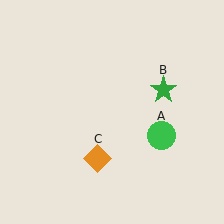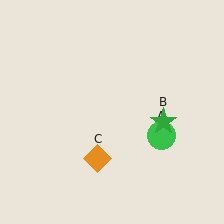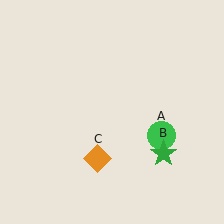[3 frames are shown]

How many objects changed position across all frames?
1 object changed position: green star (object B).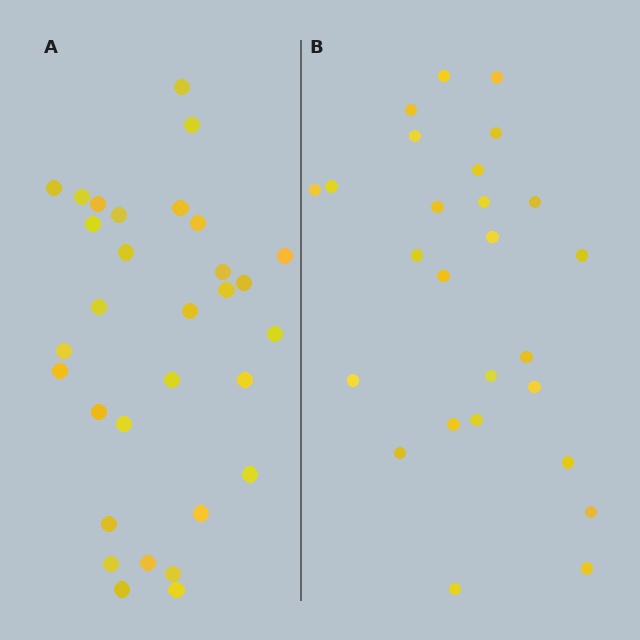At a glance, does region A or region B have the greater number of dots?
Region A (the left region) has more dots.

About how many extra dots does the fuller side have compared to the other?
Region A has about 5 more dots than region B.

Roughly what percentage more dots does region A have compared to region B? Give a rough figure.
About 20% more.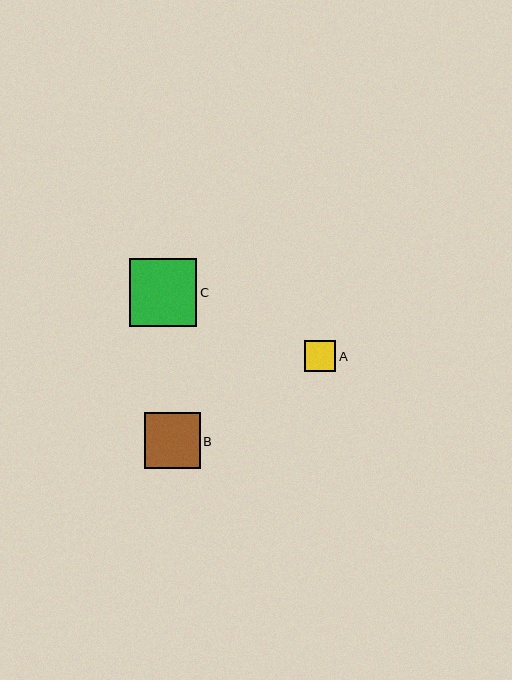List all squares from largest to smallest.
From largest to smallest: C, B, A.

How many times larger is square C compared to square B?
Square C is approximately 1.2 times the size of square B.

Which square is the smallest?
Square A is the smallest with a size of approximately 31 pixels.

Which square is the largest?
Square C is the largest with a size of approximately 67 pixels.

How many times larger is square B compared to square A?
Square B is approximately 1.8 times the size of square A.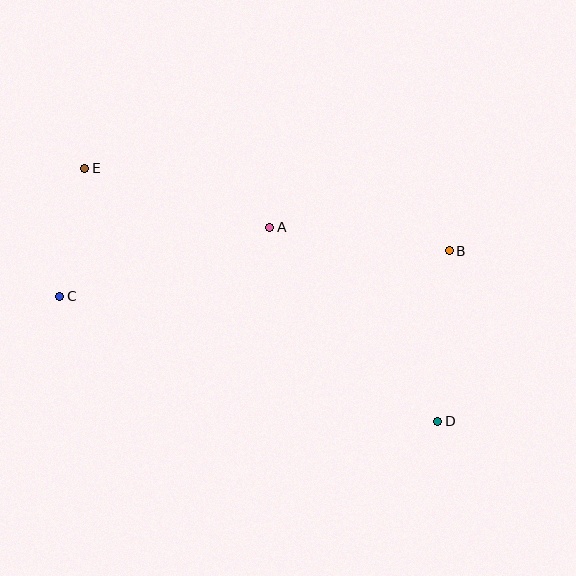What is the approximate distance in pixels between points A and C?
The distance between A and C is approximately 221 pixels.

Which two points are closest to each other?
Points C and E are closest to each other.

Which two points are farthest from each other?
Points D and E are farthest from each other.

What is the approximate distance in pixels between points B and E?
The distance between B and E is approximately 374 pixels.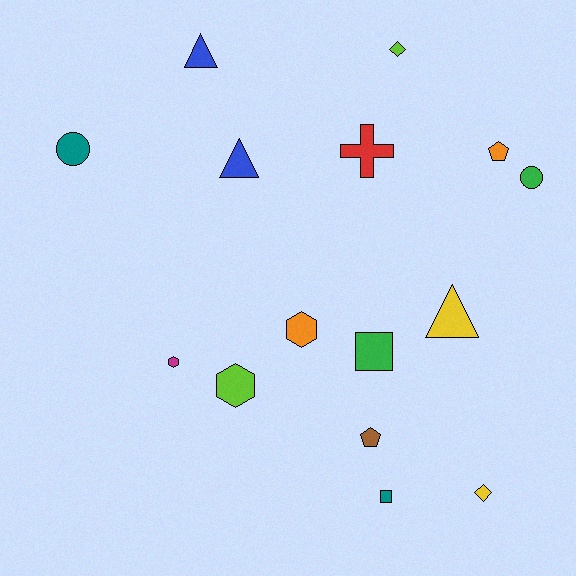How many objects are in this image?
There are 15 objects.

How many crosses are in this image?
There is 1 cross.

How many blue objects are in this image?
There are 2 blue objects.